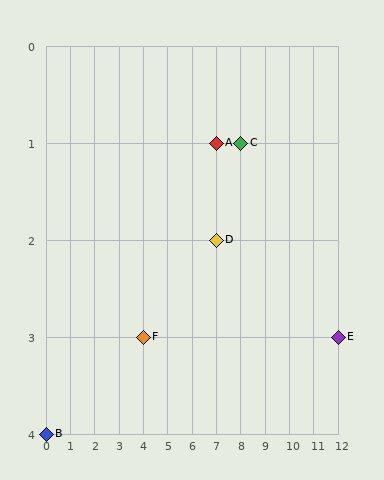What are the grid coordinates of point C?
Point C is at grid coordinates (8, 1).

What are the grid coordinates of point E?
Point E is at grid coordinates (12, 3).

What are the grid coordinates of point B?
Point B is at grid coordinates (0, 4).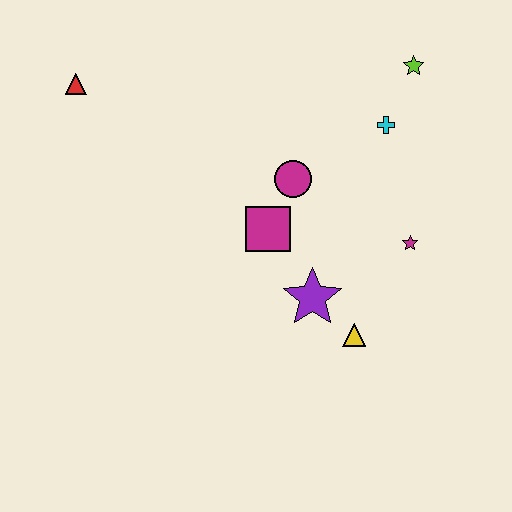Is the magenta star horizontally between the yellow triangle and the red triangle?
No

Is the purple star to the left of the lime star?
Yes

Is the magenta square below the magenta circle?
Yes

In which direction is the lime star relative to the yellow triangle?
The lime star is above the yellow triangle.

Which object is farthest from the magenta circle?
The red triangle is farthest from the magenta circle.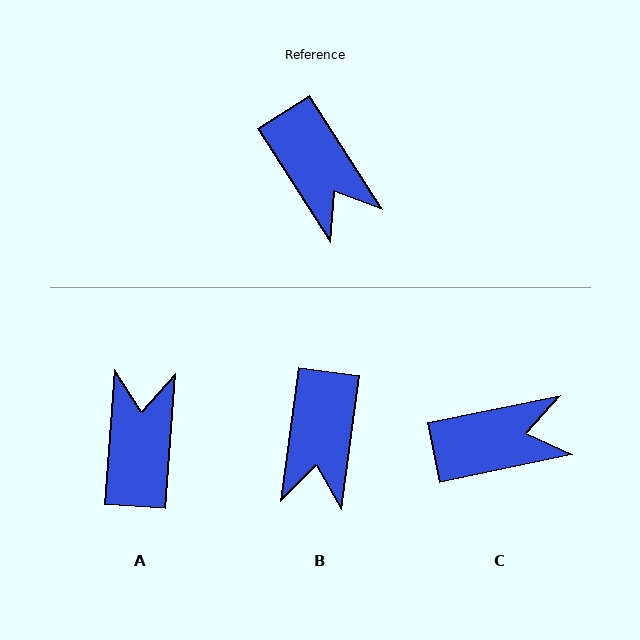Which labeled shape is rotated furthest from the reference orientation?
A, about 143 degrees away.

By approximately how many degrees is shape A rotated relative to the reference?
Approximately 143 degrees counter-clockwise.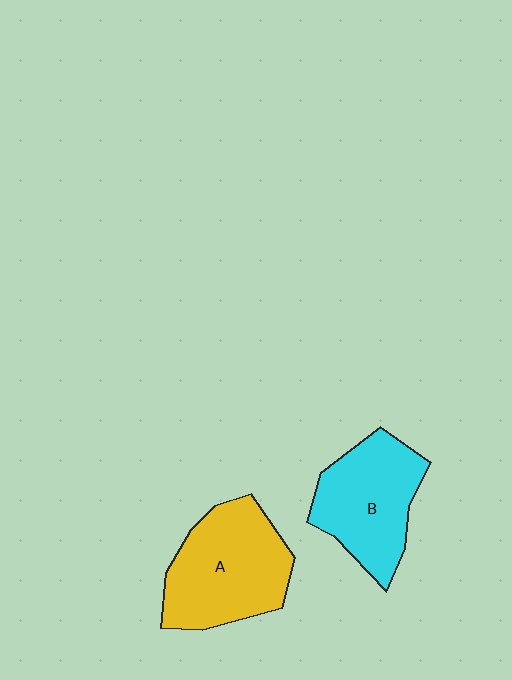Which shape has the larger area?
Shape A (yellow).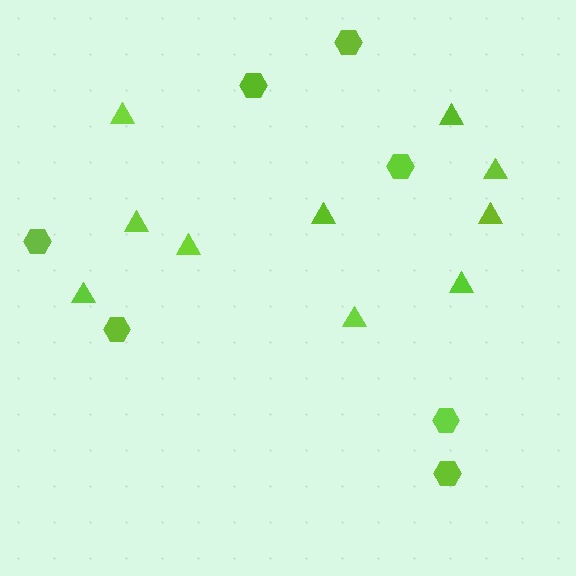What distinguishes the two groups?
There are 2 groups: one group of triangles (10) and one group of hexagons (7).